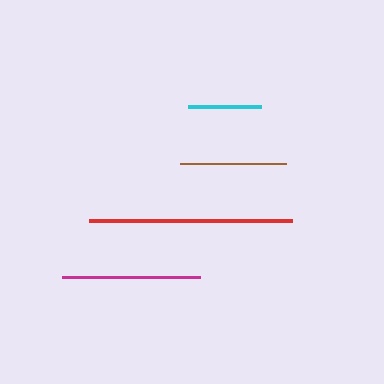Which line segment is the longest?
The red line is the longest at approximately 203 pixels.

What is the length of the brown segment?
The brown segment is approximately 106 pixels long.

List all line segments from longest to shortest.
From longest to shortest: red, magenta, brown, cyan.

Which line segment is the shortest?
The cyan line is the shortest at approximately 73 pixels.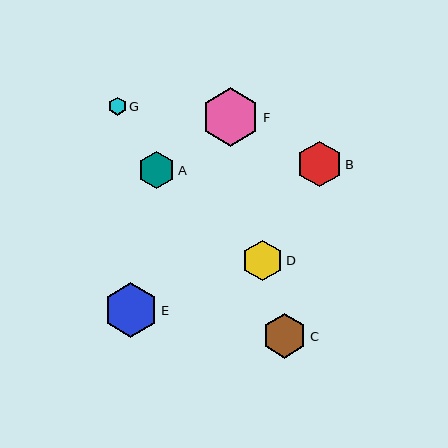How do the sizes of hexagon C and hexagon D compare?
Hexagon C and hexagon D are approximately the same size.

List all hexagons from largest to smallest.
From largest to smallest: F, E, B, C, D, A, G.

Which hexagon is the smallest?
Hexagon G is the smallest with a size of approximately 18 pixels.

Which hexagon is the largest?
Hexagon F is the largest with a size of approximately 59 pixels.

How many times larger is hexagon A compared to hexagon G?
Hexagon A is approximately 2.1 times the size of hexagon G.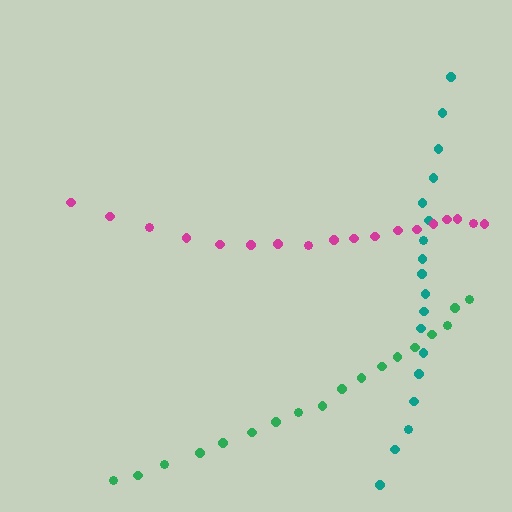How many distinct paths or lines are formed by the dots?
There are 3 distinct paths.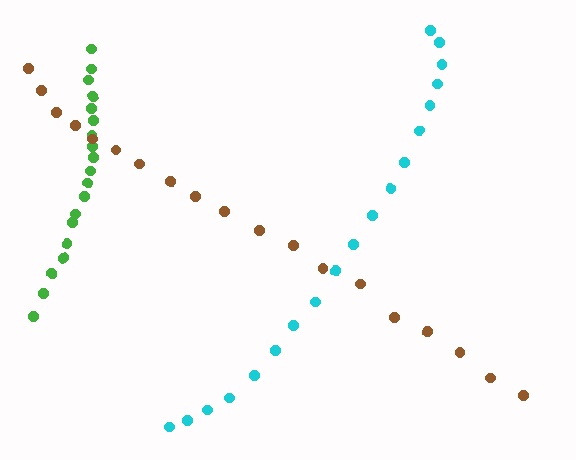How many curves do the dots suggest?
There are 3 distinct paths.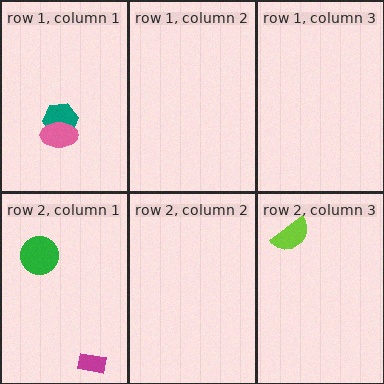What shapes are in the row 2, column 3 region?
The lime semicircle.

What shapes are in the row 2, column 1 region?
The magenta rectangle, the green circle.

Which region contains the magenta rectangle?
The row 2, column 1 region.